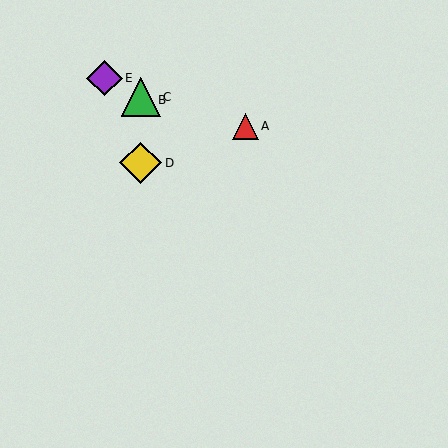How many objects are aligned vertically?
3 objects (B, C, D) are aligned vertically.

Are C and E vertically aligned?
No, C is at x≈141 and E is at x≈104.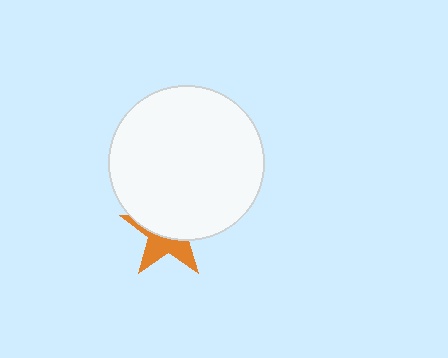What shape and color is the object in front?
The object in front is a white circle.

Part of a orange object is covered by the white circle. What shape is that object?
It is a star.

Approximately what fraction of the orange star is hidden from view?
Roughly 58% of the orange star is hidden behind the white circle.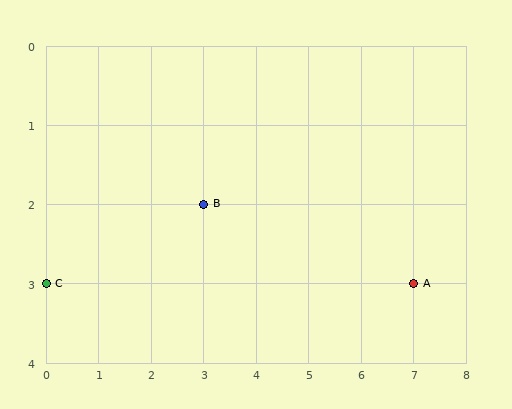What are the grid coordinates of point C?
Point C is at grid coordinates (0, 3).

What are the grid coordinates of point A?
Point A is at grid coordinates (7, 3).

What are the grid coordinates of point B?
Point B is at grid coordinates (3, 2).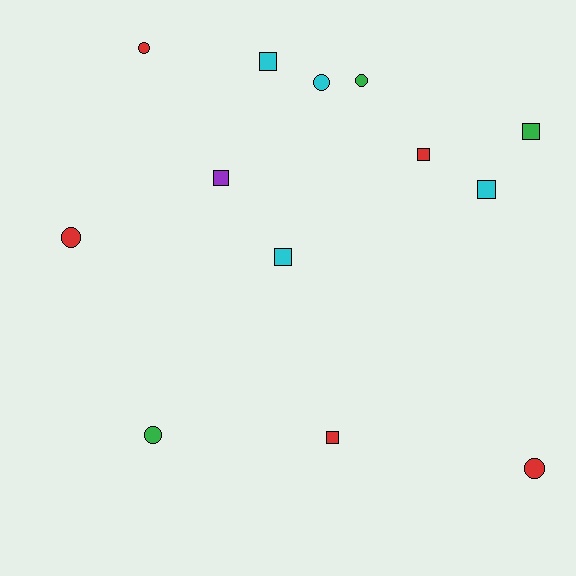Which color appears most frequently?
Red, with 5 objects.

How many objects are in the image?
There are 13 objects.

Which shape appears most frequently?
Square, with 7 objects.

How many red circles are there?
There are 3 red circles.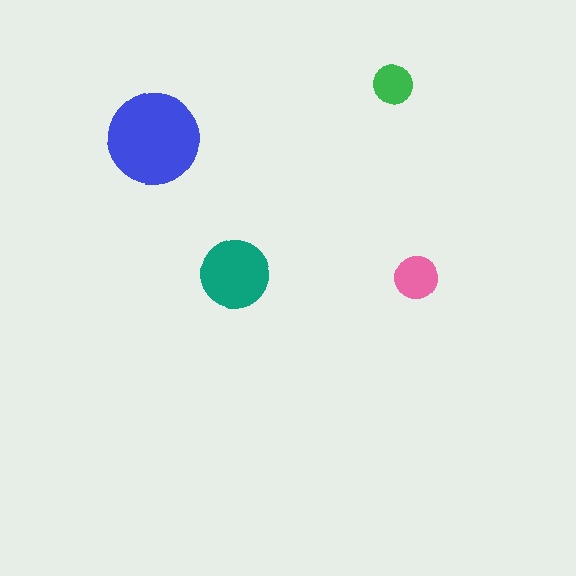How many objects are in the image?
There are 4 objects in the image.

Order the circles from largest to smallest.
the blue one, the teal one, the pink one, the green one.